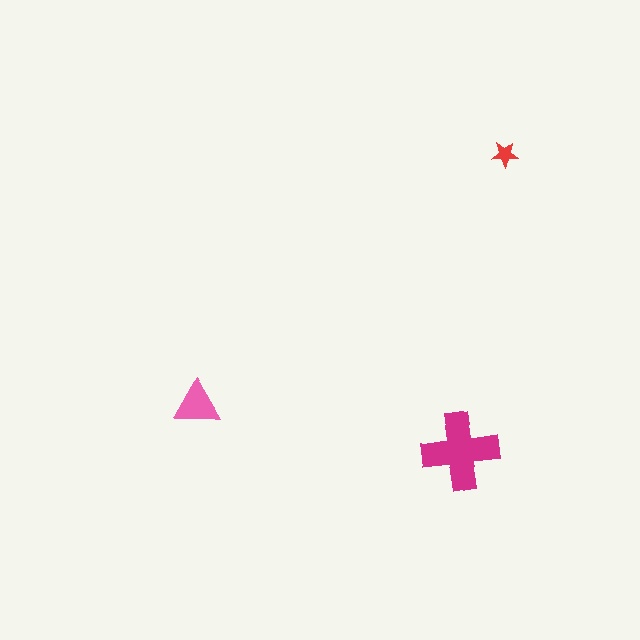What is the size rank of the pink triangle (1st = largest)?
2nd.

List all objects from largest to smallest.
The magenta cross, the pink triangle, the red star.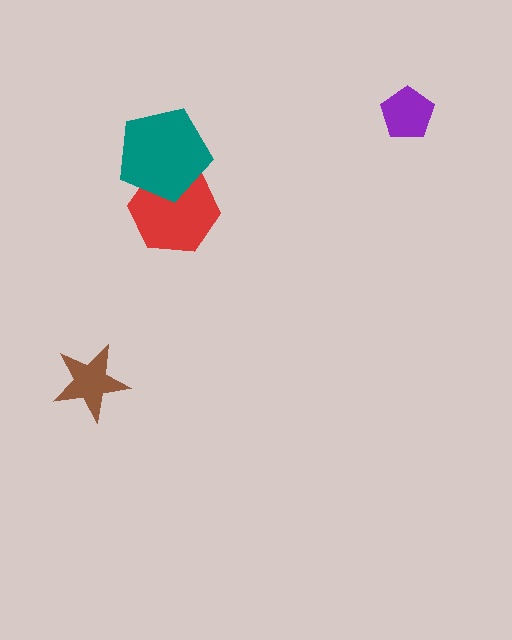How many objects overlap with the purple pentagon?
0 objects overlap with the purple pentagon.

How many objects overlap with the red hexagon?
1 object overlaps with the red hexagon.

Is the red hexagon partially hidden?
Yes, it is partially covered by another shape.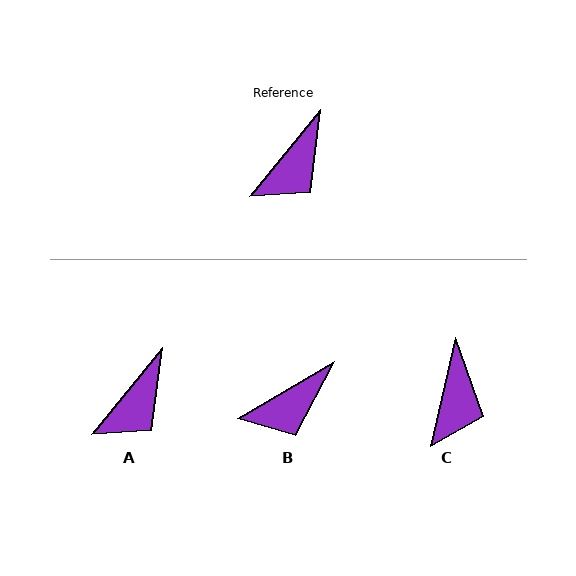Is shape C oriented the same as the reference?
No, it is off by about 27 degrees.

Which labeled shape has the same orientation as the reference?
A.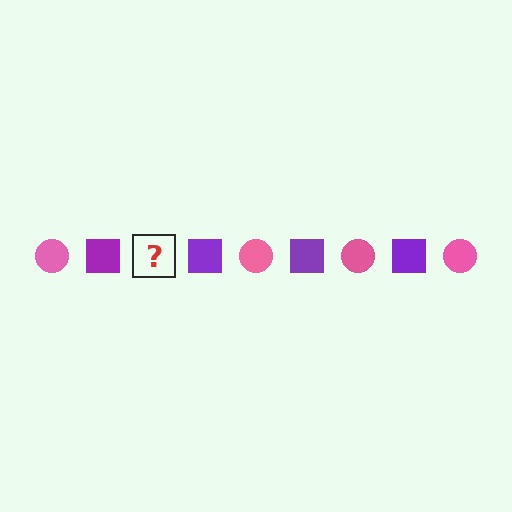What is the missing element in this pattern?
The missing element is a pink circle.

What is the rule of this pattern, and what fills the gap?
The rule is that the pattern alternates between pink circle and purple square. The gap should be filled with a pink circle.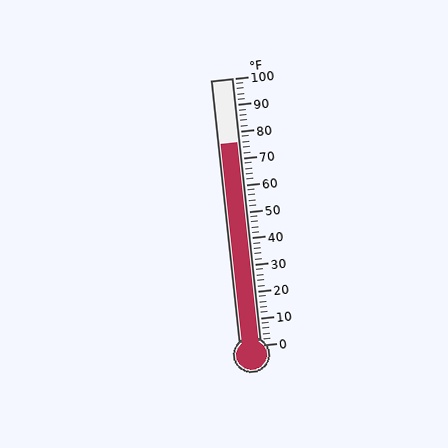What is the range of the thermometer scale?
The thermometer scale ranges from 0°F to 100°F.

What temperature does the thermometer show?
The thermometer shows approximately 76°F.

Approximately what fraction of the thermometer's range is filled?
The thermometer is filled to approximately 75% of its range.